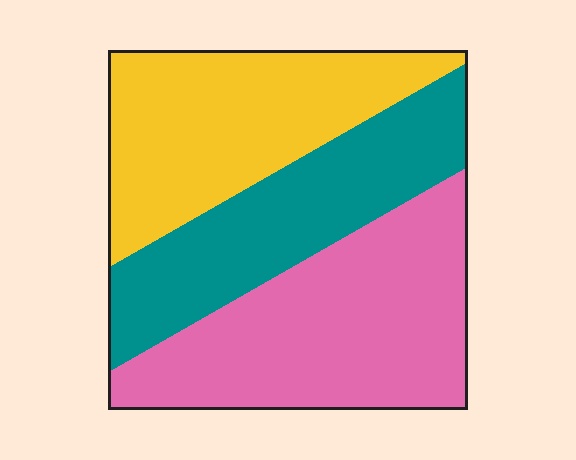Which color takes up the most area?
Pink, at roughly 40%.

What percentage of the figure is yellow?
Yellow covers around 30% of the figure.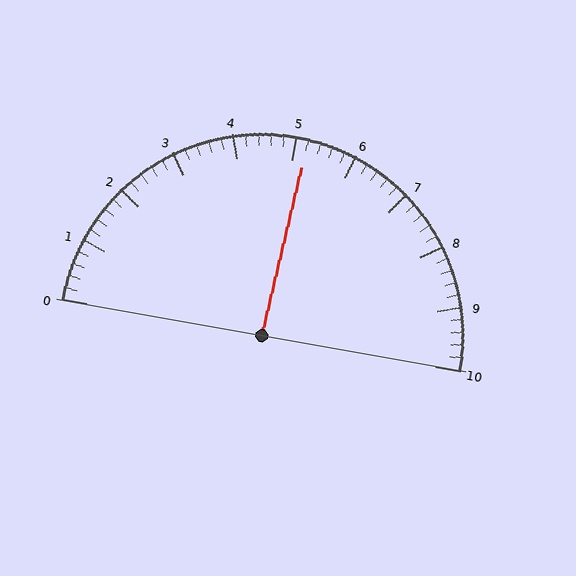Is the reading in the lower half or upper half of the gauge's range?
The reading is in the upper half of the range (0 to 10).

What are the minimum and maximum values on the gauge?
The gauge ranges from 0 to 10.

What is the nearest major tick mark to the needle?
The nearest major tick mark is 5.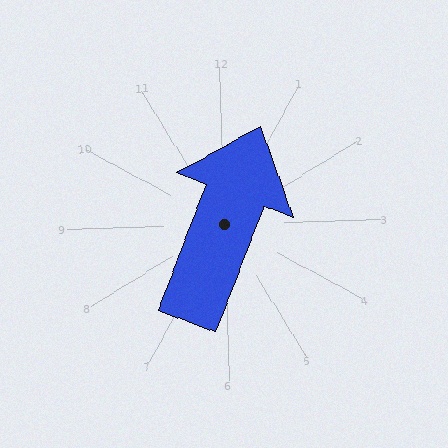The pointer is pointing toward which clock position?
Roughly 1 o'clock.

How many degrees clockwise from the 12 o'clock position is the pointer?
Approximately 23 degrees.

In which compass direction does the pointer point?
Northeast.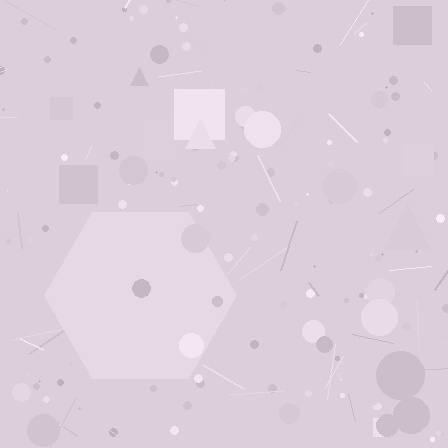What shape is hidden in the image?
A hexagon is hidden in the image.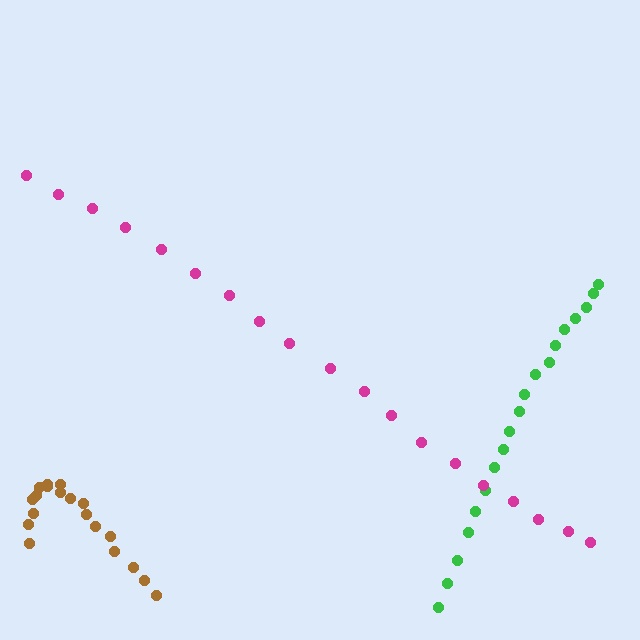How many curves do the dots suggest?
There are 3 distinct paths.